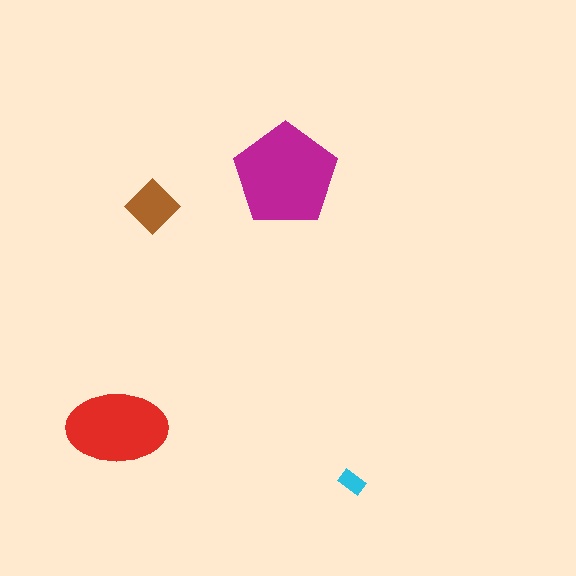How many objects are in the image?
There are 4 objects in the image.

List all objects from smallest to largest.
The cyan rectangle, the brown diamond, the red ellipse, the magenta pentagon.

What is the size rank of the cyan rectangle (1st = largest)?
4th.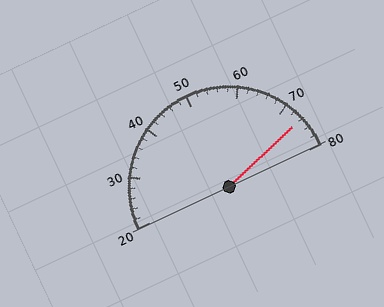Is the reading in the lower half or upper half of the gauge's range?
The reading is in the upper half of the range (20 to 80).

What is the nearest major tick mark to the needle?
The nearest major tick mark is 70.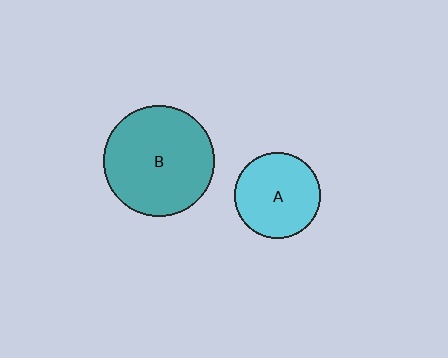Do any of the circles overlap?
No, none of the circles overlap.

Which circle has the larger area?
Circle B (teal).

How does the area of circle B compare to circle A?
Approximately 1.7 times.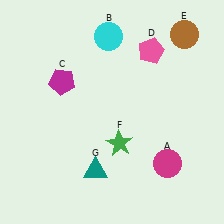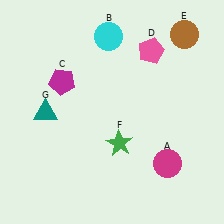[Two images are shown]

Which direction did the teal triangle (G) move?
The teal triangle (G) moved up.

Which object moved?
The teal triangle (G) moved up.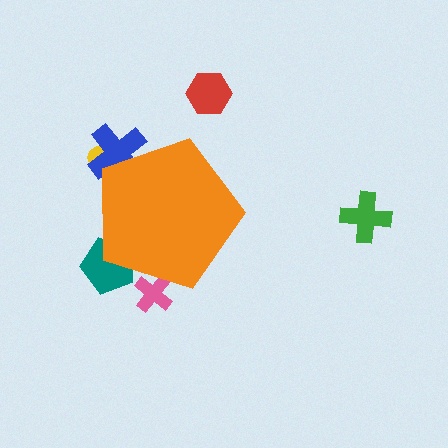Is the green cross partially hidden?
No, the green cross is fully visible.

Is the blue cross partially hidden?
Yes, the blue cross is partially hidden behind the orange pentagon.